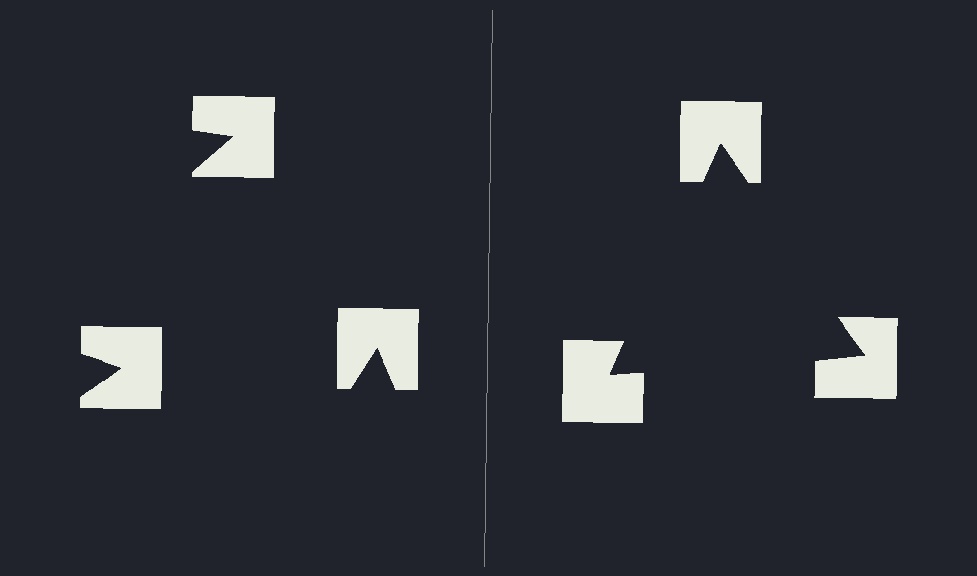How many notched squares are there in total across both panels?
6 — 3 on each side.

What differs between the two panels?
The notched squares are positioned identically on both sides; only the wedge orientations differ. On the right they align to a triangle; on the left they are misaligned.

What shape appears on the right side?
An illusory triangle.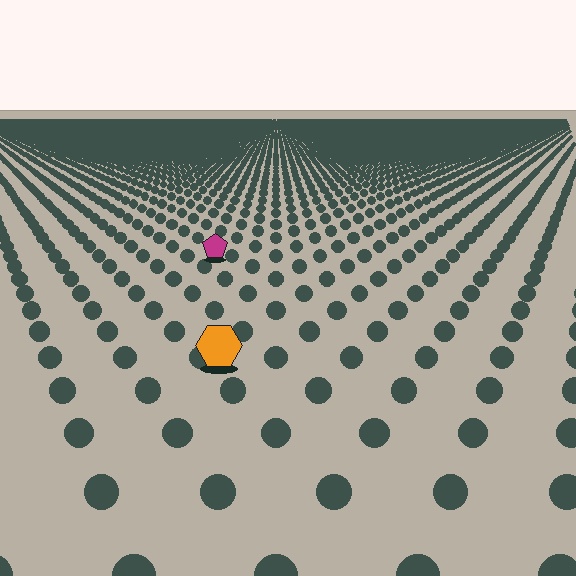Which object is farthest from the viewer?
The magenta pentagon is farthest from the viewer. It appears smaller and the ground texture around it is denser.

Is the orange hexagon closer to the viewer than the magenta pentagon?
Yes. The orange hexagon is closer — you can tell from the texture gradient: the ground texture is coarser near it.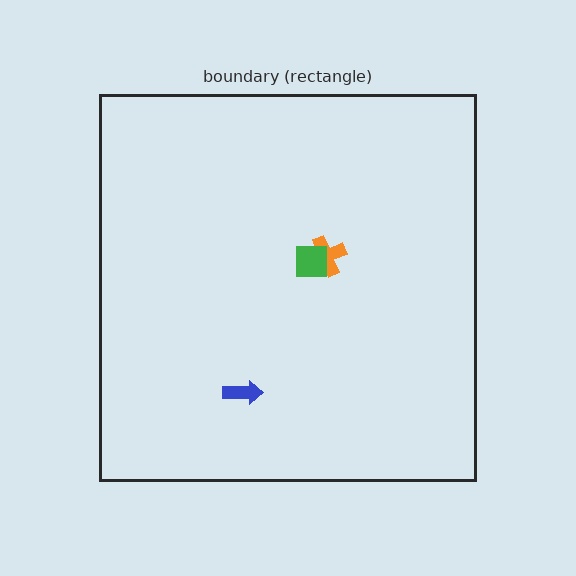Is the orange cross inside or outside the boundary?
Inside.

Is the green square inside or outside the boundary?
Inside.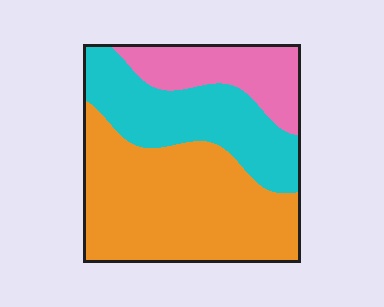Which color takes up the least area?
Pink, at roughly 20%.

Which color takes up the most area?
Orange, at roughly 50%.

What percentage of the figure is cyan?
Cyan covers roughly 30% of the figure.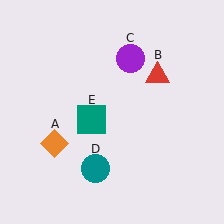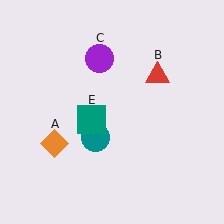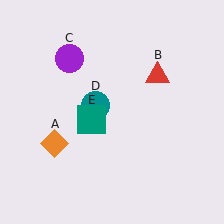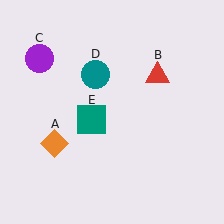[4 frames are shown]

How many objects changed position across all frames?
2 objects changed position: purple circle (object C), teal circle (object D).